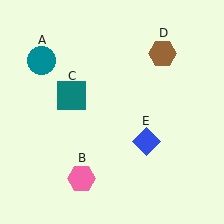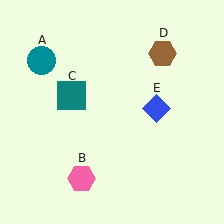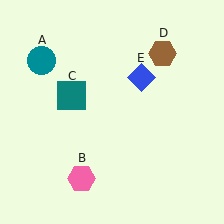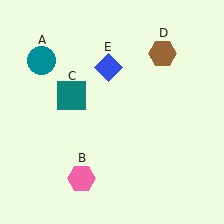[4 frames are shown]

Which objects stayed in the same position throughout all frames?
Teal circle (object A) and pink hexagon (object B) and teal square (object C) and brown hexagon (object D) remained stationary.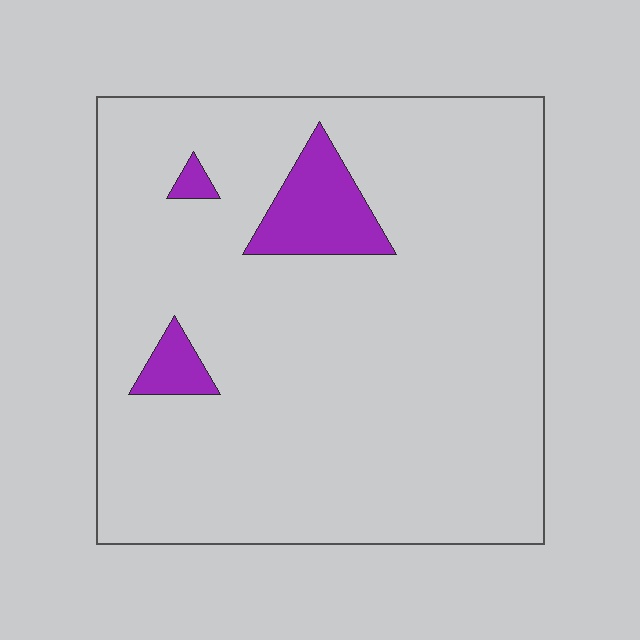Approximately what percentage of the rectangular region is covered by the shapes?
Approximately 10%.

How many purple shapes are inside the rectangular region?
3.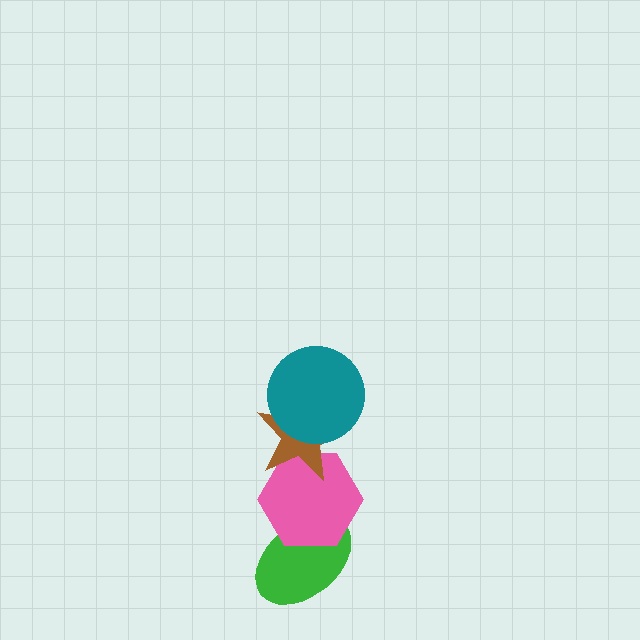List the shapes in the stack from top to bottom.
From top to bottom: the teal circle, the brown star, the pink hexagon, the green ellipse.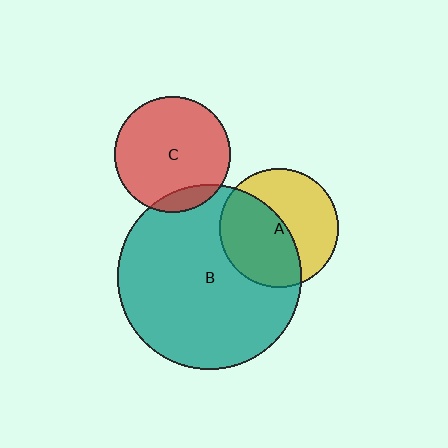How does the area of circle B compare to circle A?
Approximately 2.4 times.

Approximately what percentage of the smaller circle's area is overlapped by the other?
Approximately 50%.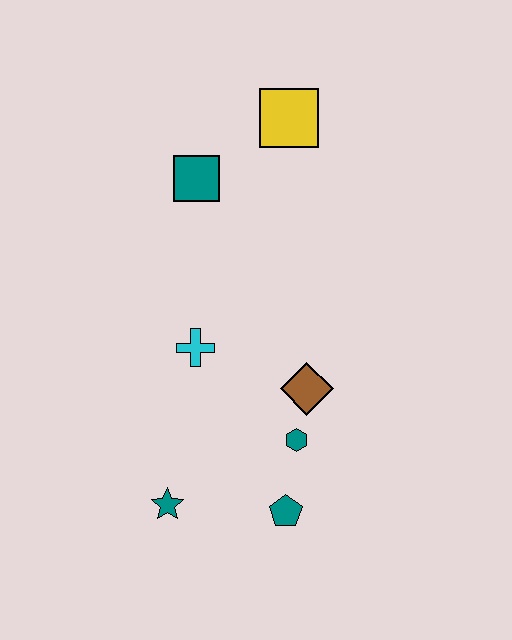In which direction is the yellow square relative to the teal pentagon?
The yellow square is above the teal pentagon.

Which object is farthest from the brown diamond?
The yellow square is farthest from the brown diamond.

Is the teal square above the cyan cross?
Yes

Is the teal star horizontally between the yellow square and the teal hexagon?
No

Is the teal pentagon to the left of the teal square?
No